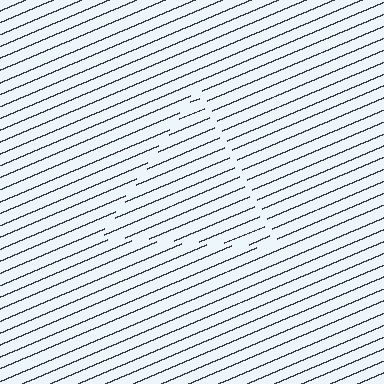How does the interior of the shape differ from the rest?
The interior of the shape contains the same grating, shifted by half a period — the contour is defined by the phase discontinuity where line-ends from the inner and outer gratings abut.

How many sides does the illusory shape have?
3 sides — the line-ends trace a triangle.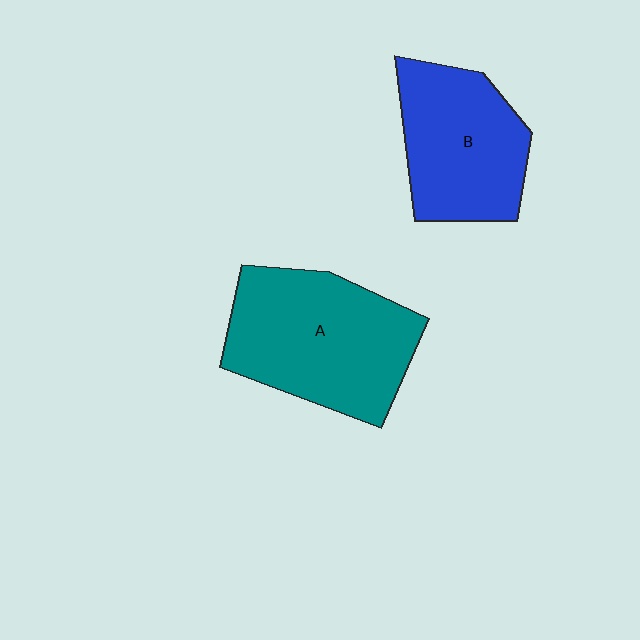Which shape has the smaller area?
Shape B (blue).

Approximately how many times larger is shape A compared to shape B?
Approximately 1.3 times.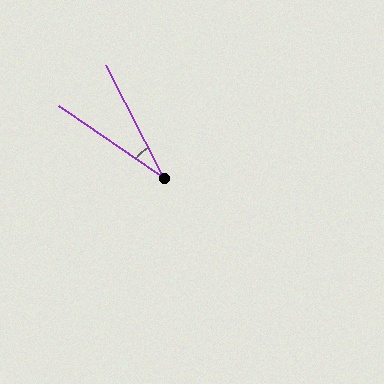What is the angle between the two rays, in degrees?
Approximately 28 degrees.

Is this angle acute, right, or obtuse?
It is acute.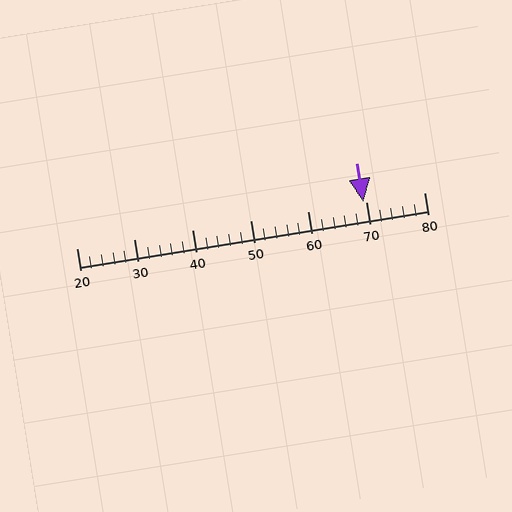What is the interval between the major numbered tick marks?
The major tick marks are spaced 10 units apart.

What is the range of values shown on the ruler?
The ruler shows values from 20 to 80.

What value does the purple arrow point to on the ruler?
The purple arrow points to approximately 70.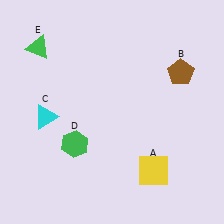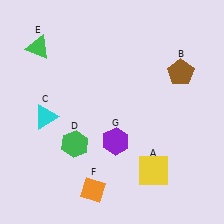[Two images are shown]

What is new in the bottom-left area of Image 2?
An orange diamond (F) was added in the bottom-left area of Image 2.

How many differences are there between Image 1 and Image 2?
There are 2 differences between the two images.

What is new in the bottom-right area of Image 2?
A purple hexagon (G) was added in the bottom-right area of Image 2.